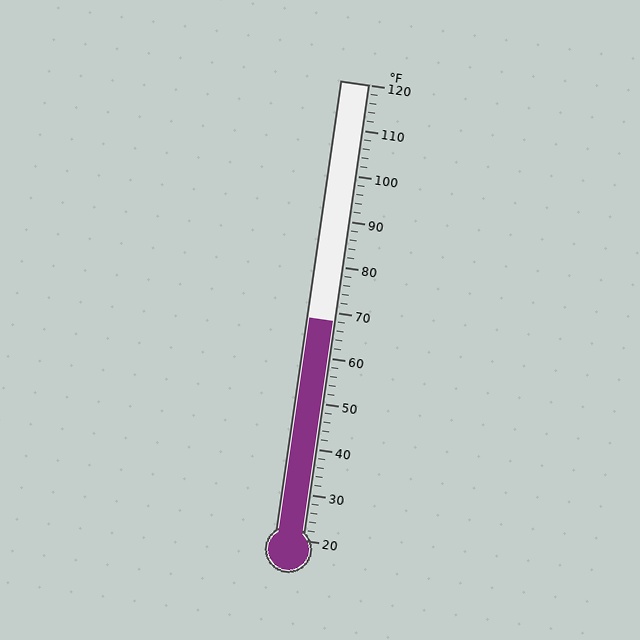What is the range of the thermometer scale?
The thermometer scale ranges from 20°F to 120°F.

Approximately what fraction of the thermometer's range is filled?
The thermometer is filled to approximately 50% of its range.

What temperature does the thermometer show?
The thermometer shows approximately 68°F.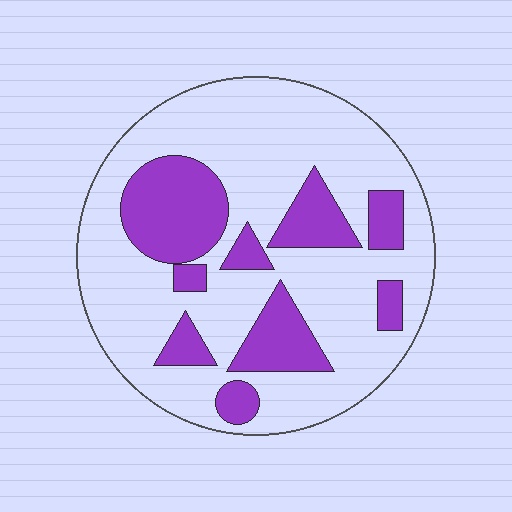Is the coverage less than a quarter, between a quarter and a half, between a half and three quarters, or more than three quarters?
Between a quarter and a half.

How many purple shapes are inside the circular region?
9.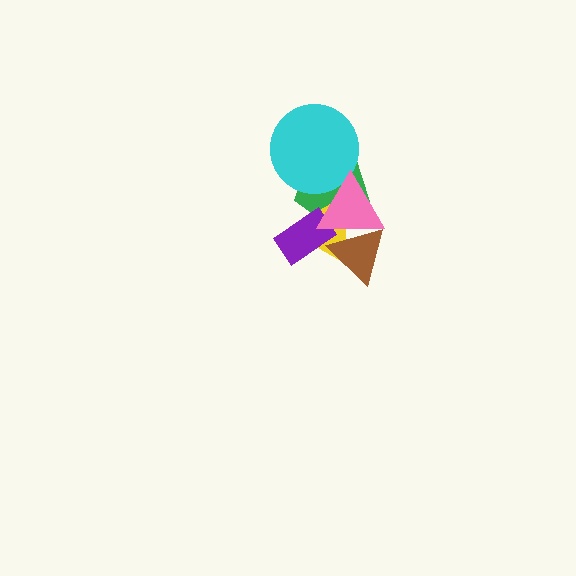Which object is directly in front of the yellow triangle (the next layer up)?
The purple rectangle is directly in front of the yellow triangle.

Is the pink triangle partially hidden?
No, no other shape covers it.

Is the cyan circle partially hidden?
Yes, it is partially covered by another shape.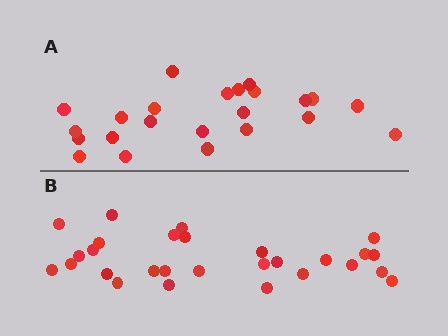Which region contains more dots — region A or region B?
Region B (the bottom region) has more dots.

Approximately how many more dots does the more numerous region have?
Region B has about 5 more dots than region A.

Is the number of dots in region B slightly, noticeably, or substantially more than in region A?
Region B has only slightly more — the two regions are fairly close. The ratio is roughly 1.2 to 1.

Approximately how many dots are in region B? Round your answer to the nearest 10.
About 30 dots. (The exact count is 28, which rounds to 30.)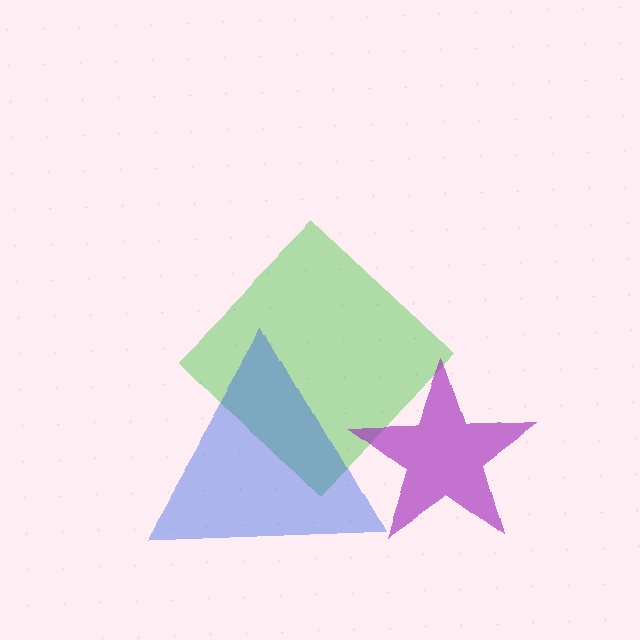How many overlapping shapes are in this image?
There are 3 overlapping shapes in the image.